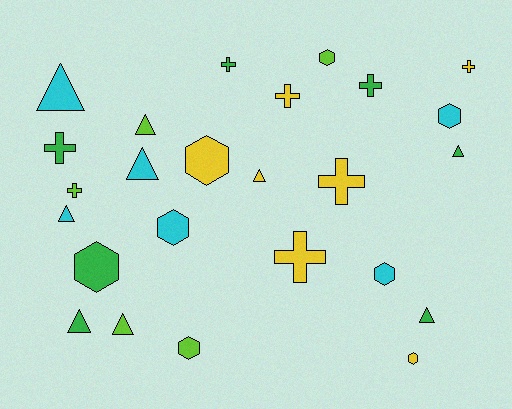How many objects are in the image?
There are 25 objects.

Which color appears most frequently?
Green, with 7 objects.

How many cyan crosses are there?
There are no cyan crosses.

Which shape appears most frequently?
Triangle, with 9 objects.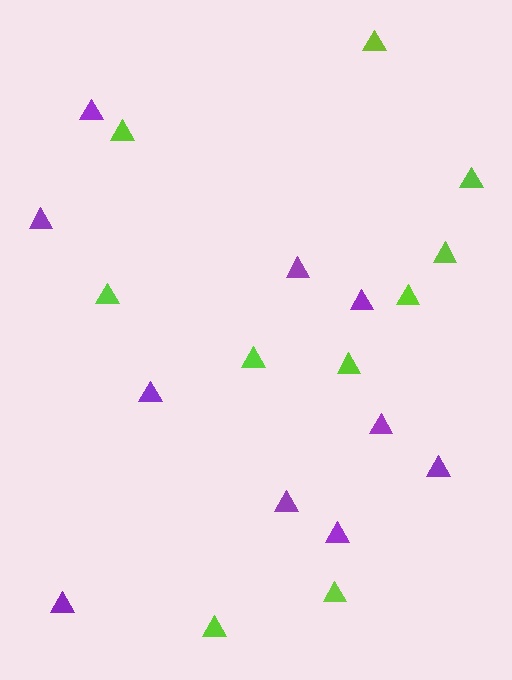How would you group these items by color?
There are 2 groups: one group of lime triangles (10) and one group of purple triangles (10).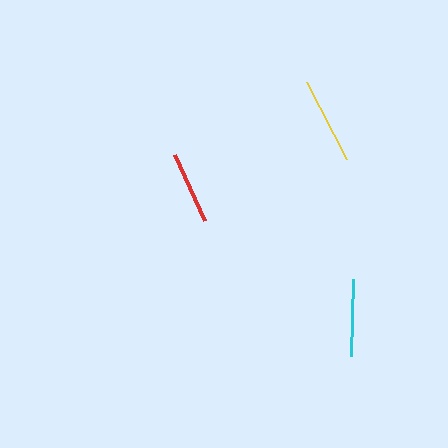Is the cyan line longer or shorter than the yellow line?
The yellow line is longer than the cyan line.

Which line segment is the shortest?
The red line is the shortest at approximately 72 pixels.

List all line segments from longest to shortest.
From longest to shortest: yellow, cyan, red.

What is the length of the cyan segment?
The cyan segment is approximately 77 pixels long.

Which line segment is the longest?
The yellow line is the longest at approximately 87 pixels.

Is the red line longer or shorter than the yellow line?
The yellow line is longer than the red line.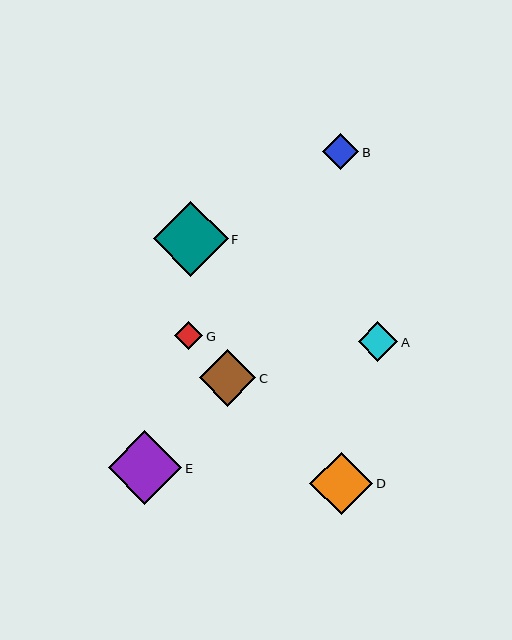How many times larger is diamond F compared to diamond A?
Diamond F is approximately 1.9 times the size of diamond A.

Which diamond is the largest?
Diamond F is the largest with a size of approximately 75 pixels.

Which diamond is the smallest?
Diamond G is the smallest with a size of approximately 28 pixels.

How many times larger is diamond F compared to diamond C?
Diamond F is approximately 1.3 times the size of diamond C.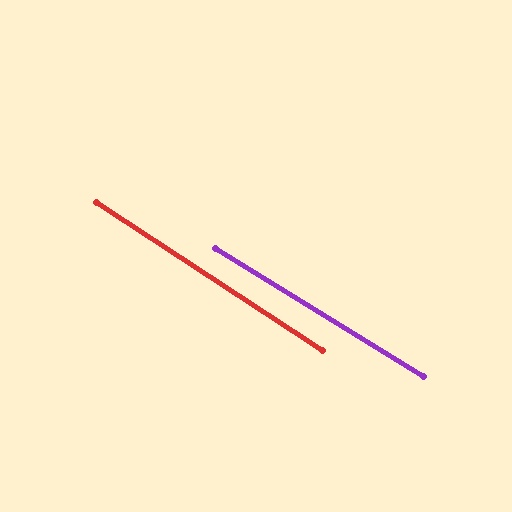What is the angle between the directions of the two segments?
Approximately 2 degrees.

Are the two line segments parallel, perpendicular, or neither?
Parallel — their directions differ by only 1.7°.